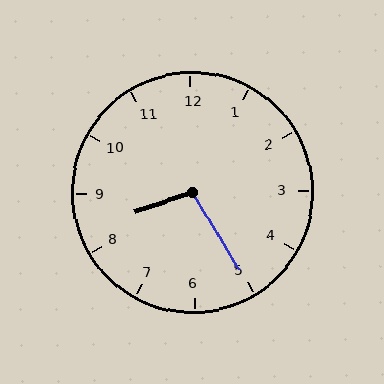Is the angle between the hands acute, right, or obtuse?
It is obtuse.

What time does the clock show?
8:25.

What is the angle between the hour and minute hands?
Approximately 102 degrees.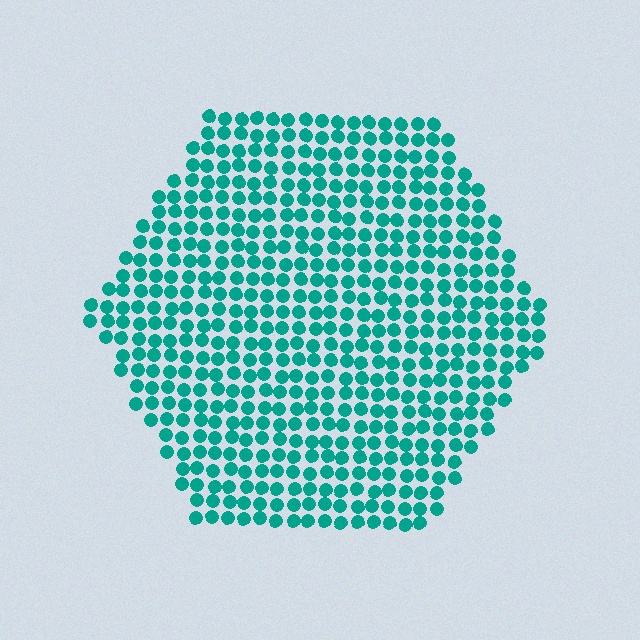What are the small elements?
The small elements are circles.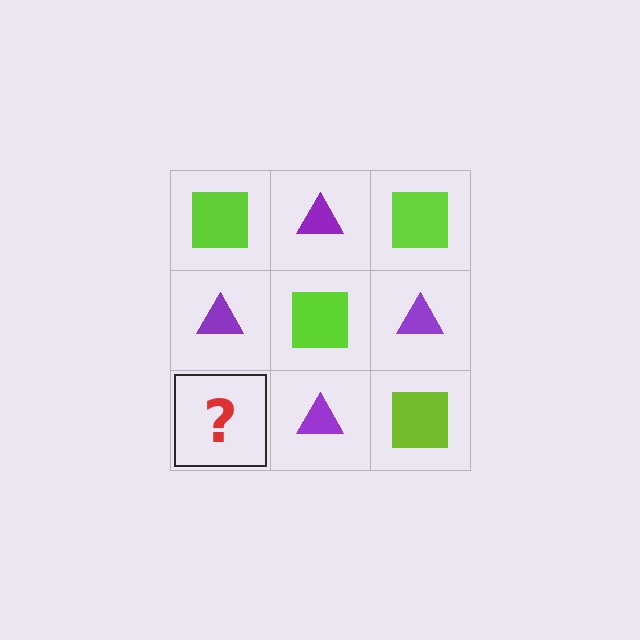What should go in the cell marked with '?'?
The missing cell should contain a lime square.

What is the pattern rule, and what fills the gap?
The rule is that it alternates lime square and purple triangle in a checkerboard pattern. The gap should be filled with a lime square.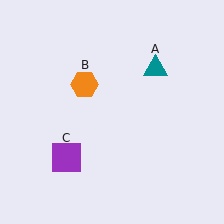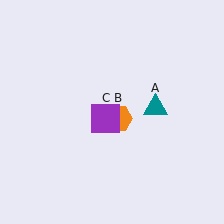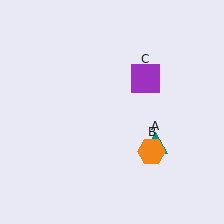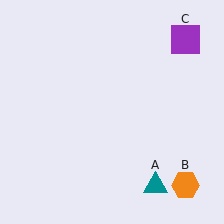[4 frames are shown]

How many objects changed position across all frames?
3 objects changed position: teal triangle (object A), orange hexagon (object B), purple square (object C).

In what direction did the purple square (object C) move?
The purple square (object C) moved up and to the right.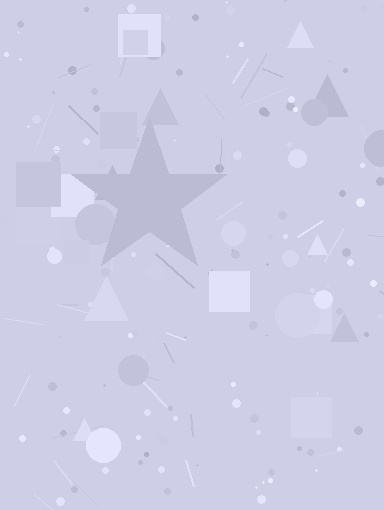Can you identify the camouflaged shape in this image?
The camouflaged shape is a star.